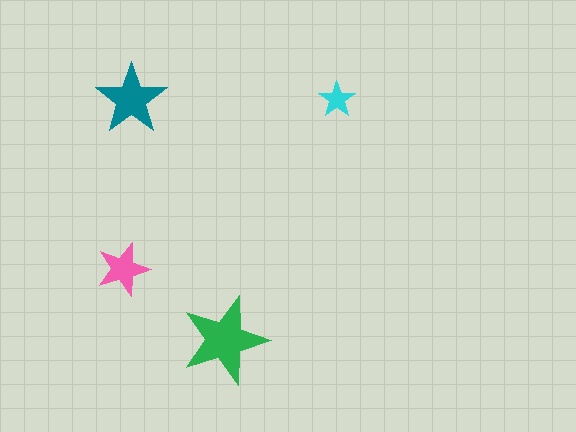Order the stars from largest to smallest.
the green one, the teal one, the pink one, the cyan one.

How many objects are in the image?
There are 4 objects in the image.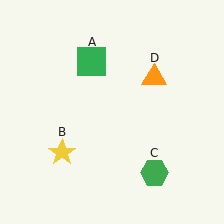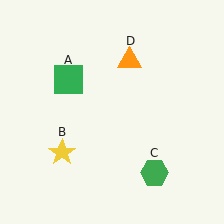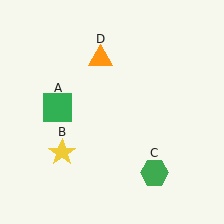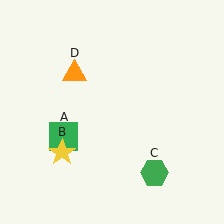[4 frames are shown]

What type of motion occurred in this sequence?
The green square (object A), orange triangle (object D) rotated counterclockwise around the center of the scene.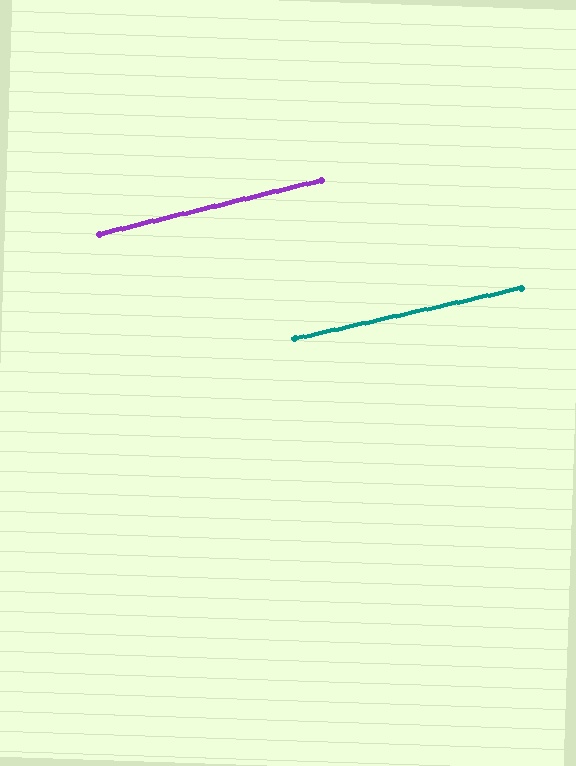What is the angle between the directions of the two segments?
Approximately 1 degree.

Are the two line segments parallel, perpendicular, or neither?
Parallel — their directions differ by only 1.0°.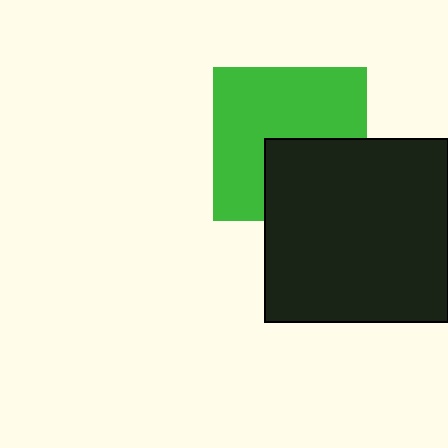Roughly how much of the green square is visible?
About half of it is visible (roughly 63%).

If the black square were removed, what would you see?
You would see the complete green square.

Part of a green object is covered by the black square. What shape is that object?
It is a square.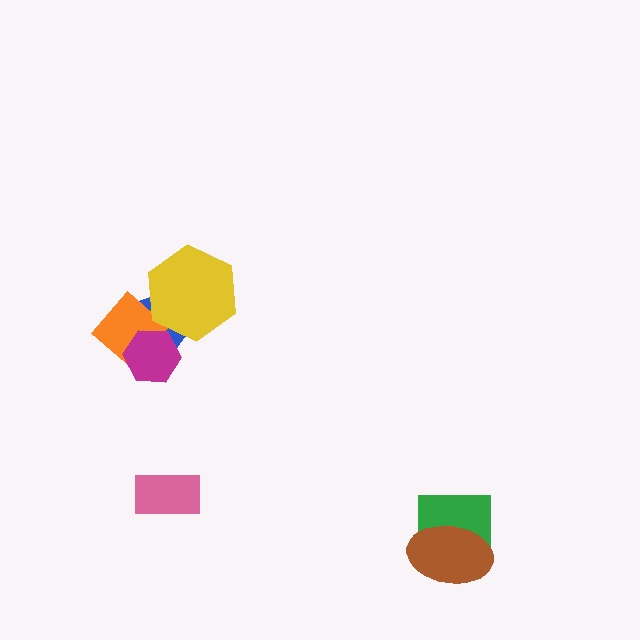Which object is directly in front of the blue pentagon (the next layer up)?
The orange diamond is directly in front of the blue pentagon.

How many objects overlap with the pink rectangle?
0 objects overlap with the pink rectangle.